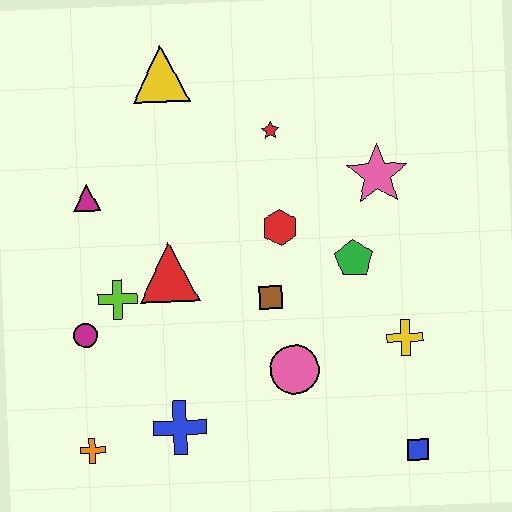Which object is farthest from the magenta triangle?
The blue square is farthest from the magenta triangle.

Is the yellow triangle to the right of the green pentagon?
No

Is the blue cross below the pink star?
Yes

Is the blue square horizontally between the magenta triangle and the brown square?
No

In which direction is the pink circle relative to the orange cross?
The pink circle is to the right of the orange cross.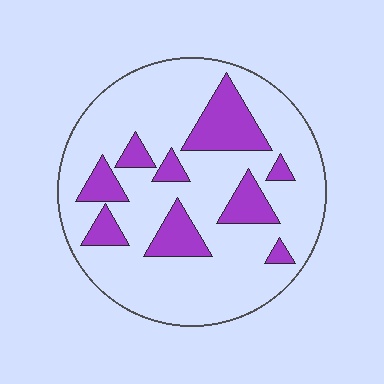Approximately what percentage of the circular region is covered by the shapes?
Approximately 20%.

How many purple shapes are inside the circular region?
9.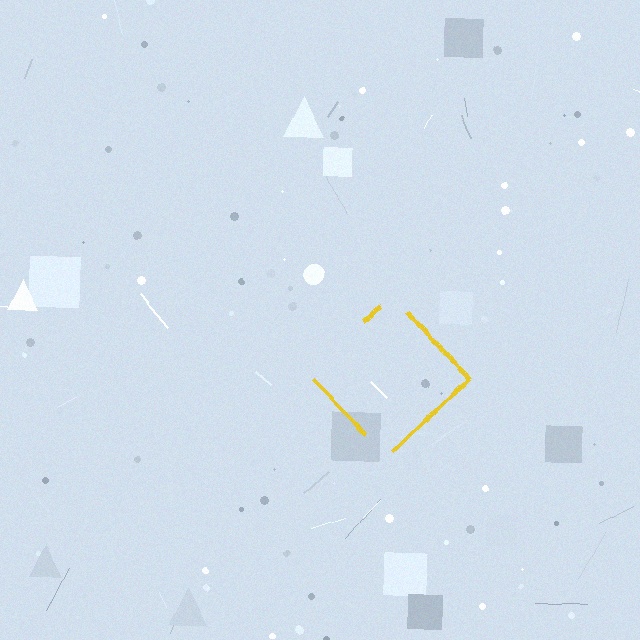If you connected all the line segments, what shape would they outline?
They would outline a diamond.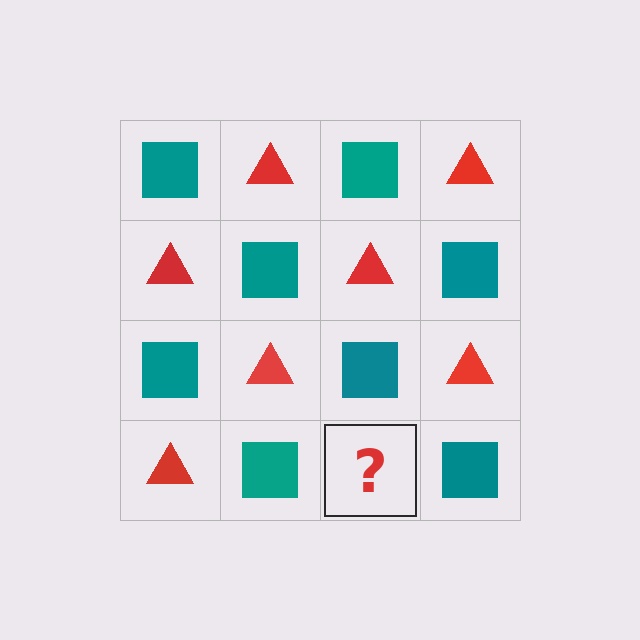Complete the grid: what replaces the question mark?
The question mark should be replaced with a red triangle.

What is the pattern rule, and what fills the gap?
The rule is that it alternates teal square and red triangle in a checkerboard pattern. The gap should be filled with a red triangle.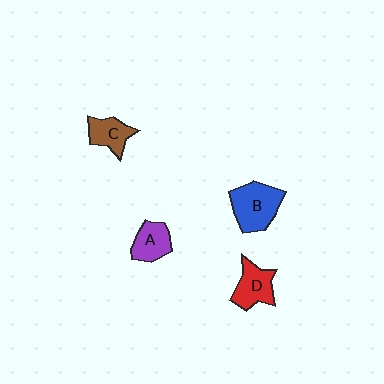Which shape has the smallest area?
Shape C (brown).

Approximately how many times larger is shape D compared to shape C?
Approximately 1.2 times.